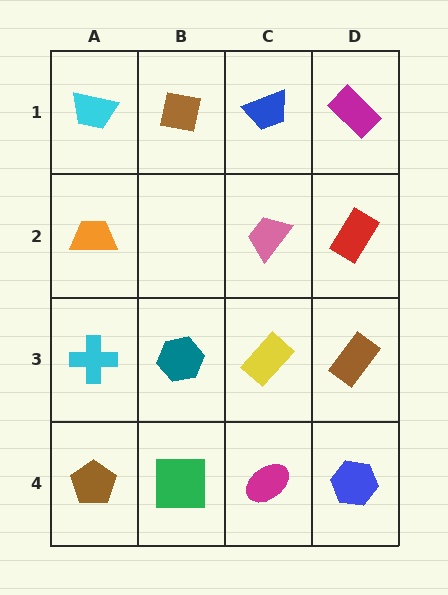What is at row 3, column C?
A yellow rectangle.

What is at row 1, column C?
A blue trapezoid.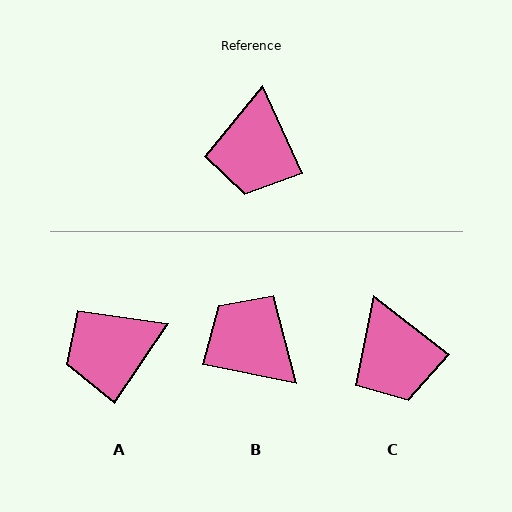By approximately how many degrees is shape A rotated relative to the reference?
Approximately 59 degrees clockwise.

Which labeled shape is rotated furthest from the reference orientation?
B, about 126 degrees away.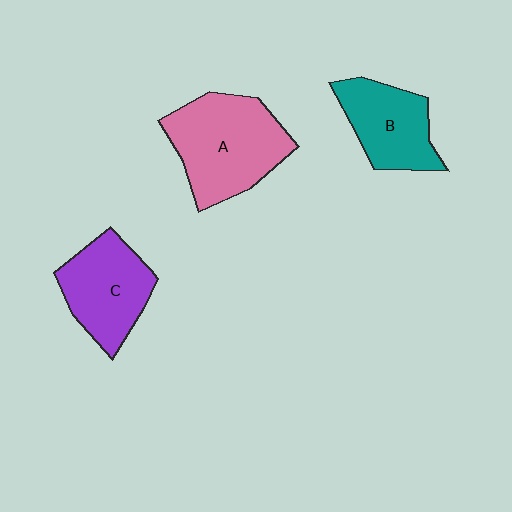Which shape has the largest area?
Shape A (pink).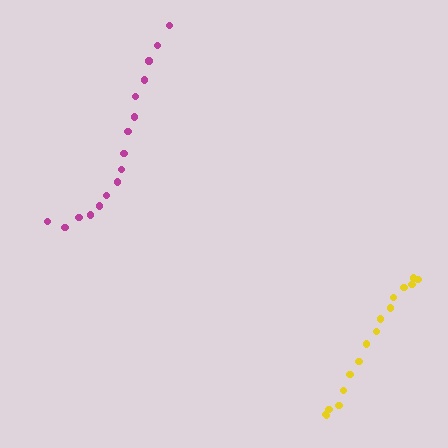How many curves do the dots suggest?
There are 2 distinct paths.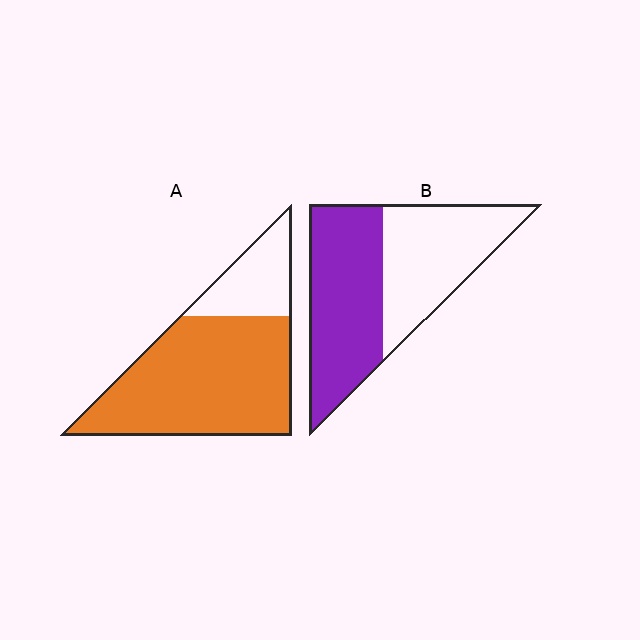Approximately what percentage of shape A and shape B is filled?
A is approximately 75% and B is approximately 55%.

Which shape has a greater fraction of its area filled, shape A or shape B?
Shape A.